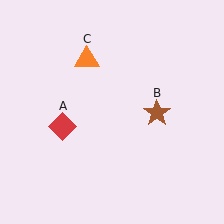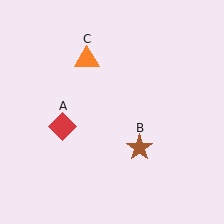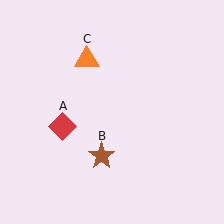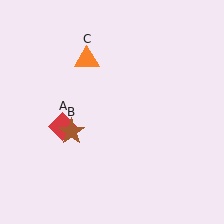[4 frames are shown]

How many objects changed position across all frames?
1 object changed position: brown star (object B).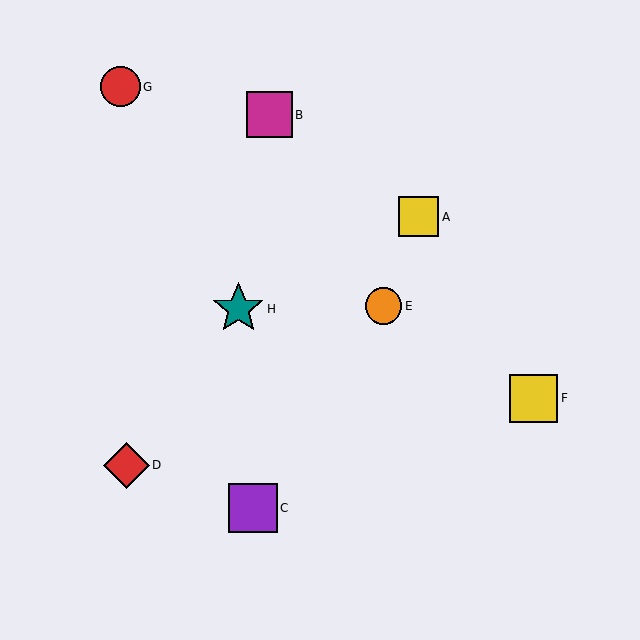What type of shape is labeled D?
Shape D is a red diamond.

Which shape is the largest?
The teal star (labeled H) is the largest.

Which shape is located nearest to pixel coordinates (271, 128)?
The magenta square (labeled B) at (270, 115) is nearest to that location.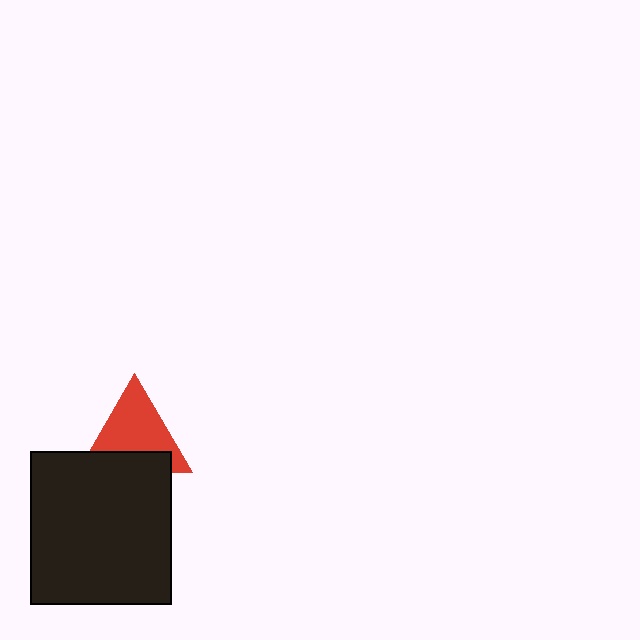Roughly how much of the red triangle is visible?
Most of it is visible (roughly 67%).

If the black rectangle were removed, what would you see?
You would see the complete red triangle.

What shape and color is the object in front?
The object in front is a black rectangle.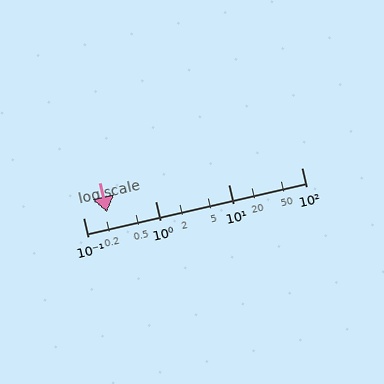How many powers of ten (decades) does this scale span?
The scale spans 3 decades, from 0.1 to 100.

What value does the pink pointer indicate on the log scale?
The pointer indicates approximately 0.21.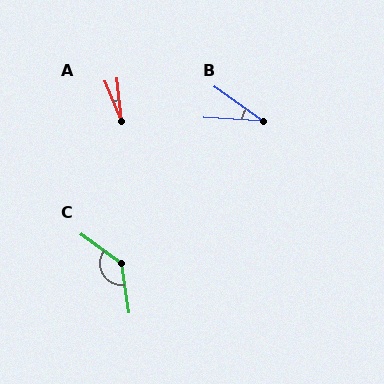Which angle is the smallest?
A, at approximately 16 degrees.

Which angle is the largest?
C, at approximately 135 degrees.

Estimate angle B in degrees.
Approximately 32 degrees.